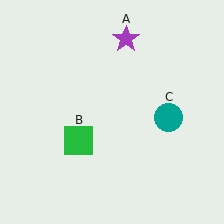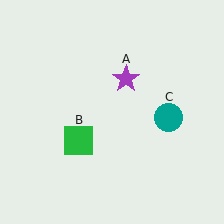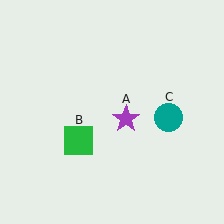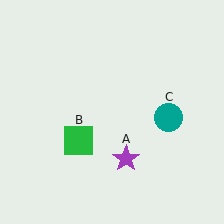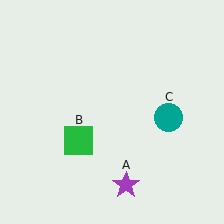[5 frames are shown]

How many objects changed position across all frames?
1 object changed position: purple star (object A).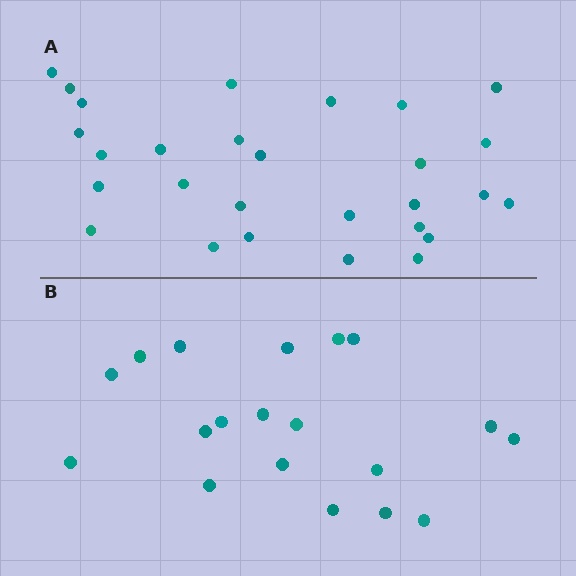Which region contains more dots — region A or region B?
Region A (the top region) has more dots.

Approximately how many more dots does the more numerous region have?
Region A has roughly 8 or so more dots than region B.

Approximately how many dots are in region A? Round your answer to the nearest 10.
About 30 dots. (The exact count is 28, which rounds to 30.)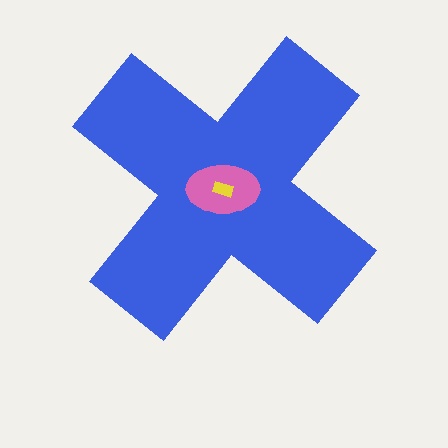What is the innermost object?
The yellow rectangle.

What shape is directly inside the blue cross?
The pink ellipse.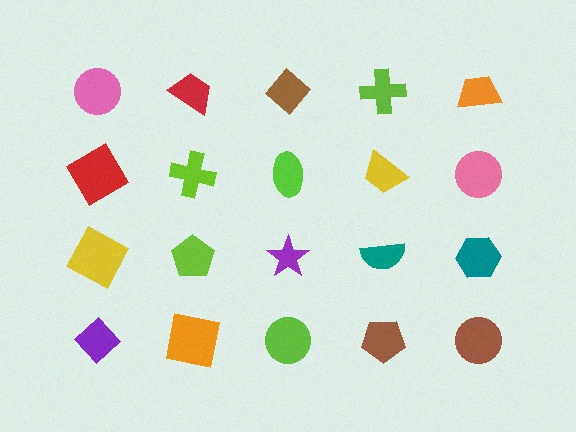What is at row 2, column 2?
A lime cross.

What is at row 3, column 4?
A teal semicircle.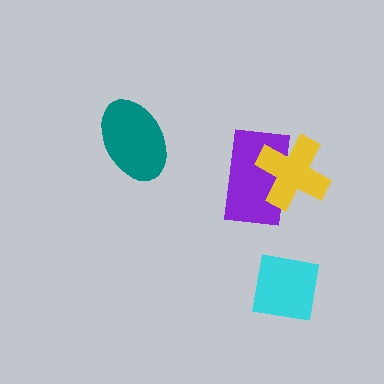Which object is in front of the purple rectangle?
The yellow cross is in front of the purple rectangle.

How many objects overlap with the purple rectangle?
1 object overlaps with the purple rectangle.